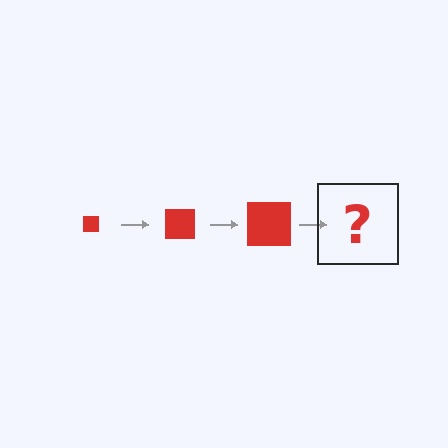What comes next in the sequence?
The next element should be a red square, larger than the previous one.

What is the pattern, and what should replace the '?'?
The pattern is that the square gets progressively larger each step. The '?' should be a red square, larger than the previous one.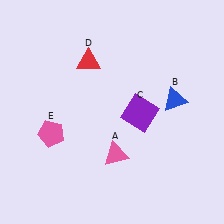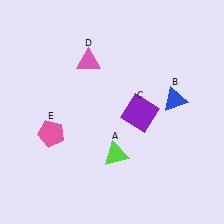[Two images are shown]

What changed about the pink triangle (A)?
In Image 1, A is pink. In Image 2, it changed to lime.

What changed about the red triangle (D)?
In Image 1, D is red. In Image 2, it changed to pink.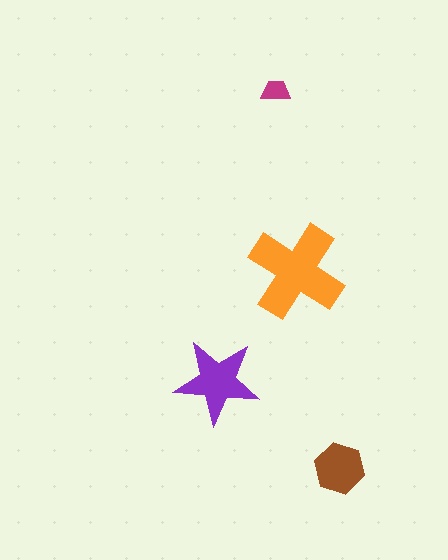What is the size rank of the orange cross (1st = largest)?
1st.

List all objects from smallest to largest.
The magenta trapezoid, the brown hexagon, the purple star, the orange cross.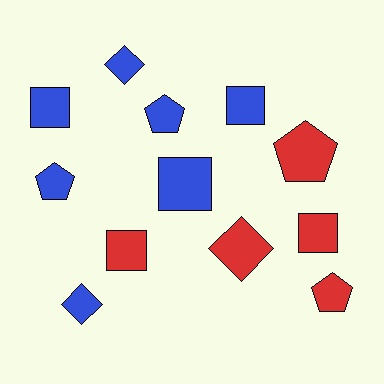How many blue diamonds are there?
There are 2 blue diamonds.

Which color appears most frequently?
Blue, with 7 objects.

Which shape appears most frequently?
Square, with 5 objects.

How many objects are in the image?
There are 12 objects.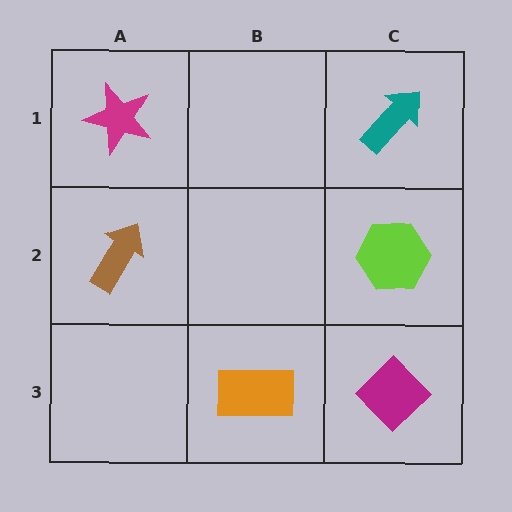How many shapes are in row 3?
2 shapes.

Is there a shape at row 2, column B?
No, that cell is empty.